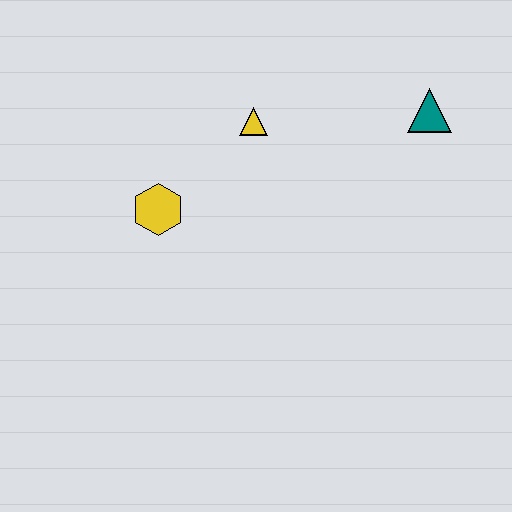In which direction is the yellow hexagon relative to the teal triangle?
The yellow hexagon is to the left of the teal triangle.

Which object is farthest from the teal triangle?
The yellow hexagon is farthest from the teal triangle.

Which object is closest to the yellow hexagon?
The yellow triangle is closest to the yellow hexagon.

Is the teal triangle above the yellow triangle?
Yes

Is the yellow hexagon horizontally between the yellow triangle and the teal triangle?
No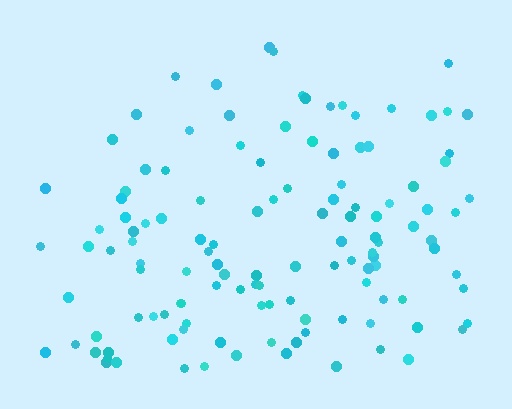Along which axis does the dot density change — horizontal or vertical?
Vertical.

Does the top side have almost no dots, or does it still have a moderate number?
Still a moderate number, just noticeably fewer than the bottom.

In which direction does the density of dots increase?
From top to bottom, with the bottom side densest.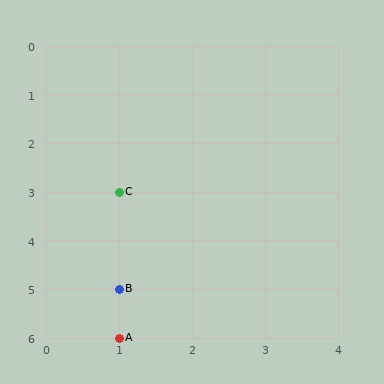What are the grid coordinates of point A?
Point A is at grid coordinates (1, 6).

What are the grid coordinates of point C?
Point C is at grid coordinates (1, 3).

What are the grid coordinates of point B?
Point B is at grid coordinates (1, 5).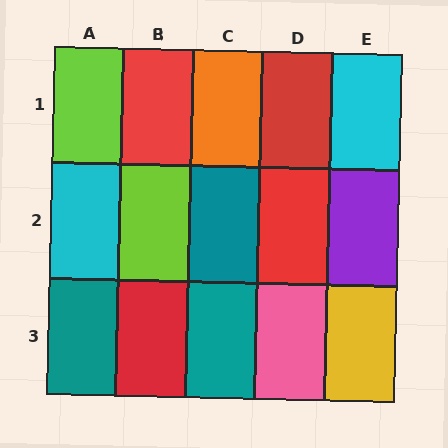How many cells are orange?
1 cell is orange.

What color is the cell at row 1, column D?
Red.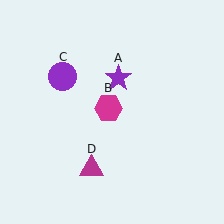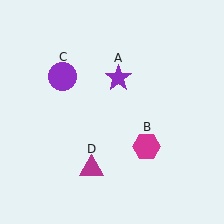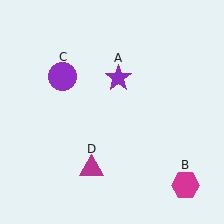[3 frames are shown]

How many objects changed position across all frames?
1 object changed position: magenta hexagon (object B).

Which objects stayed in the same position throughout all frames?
Purple star (object A) and purple circle (object C) and magenta triangle (object D) remained stationary.